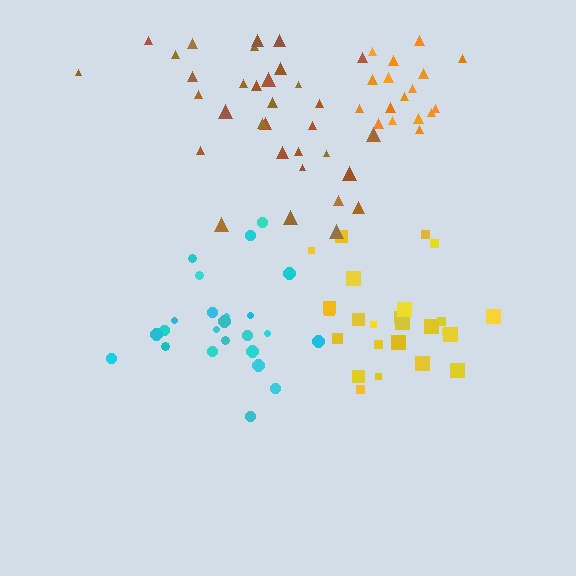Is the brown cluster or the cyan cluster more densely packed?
Cyan.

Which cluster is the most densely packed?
Orange.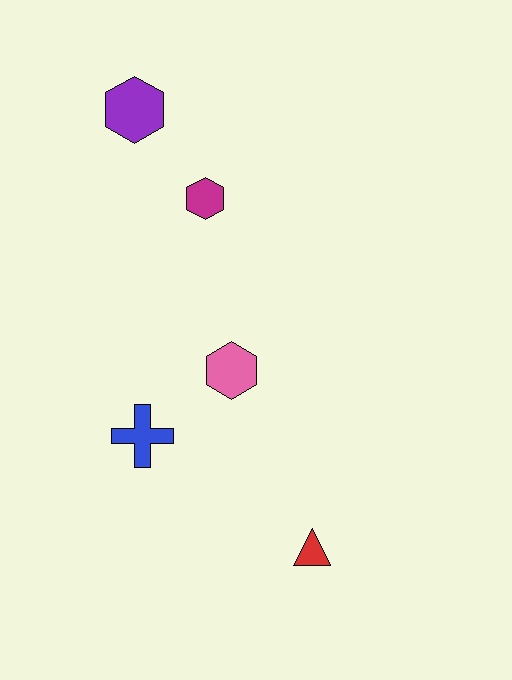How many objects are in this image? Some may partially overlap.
There are 5 objects.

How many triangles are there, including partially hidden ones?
There is 1 triangle.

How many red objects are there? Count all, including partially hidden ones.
There is 1 red object.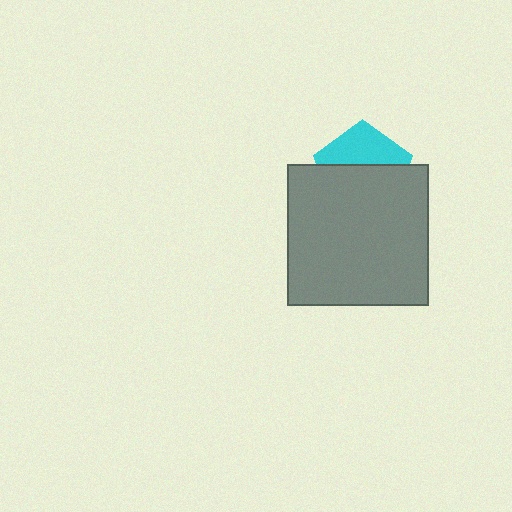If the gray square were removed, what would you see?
You would see the complete cyan pentagon.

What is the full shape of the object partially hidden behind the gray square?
The partially hidden object is a cyan pentagon.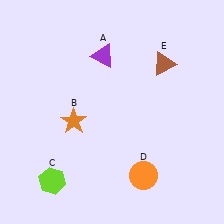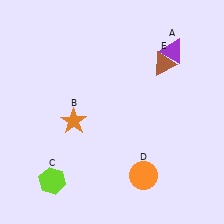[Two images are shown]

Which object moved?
The purple triangle (A) moved right.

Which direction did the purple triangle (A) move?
The purple triangle (A) moved right.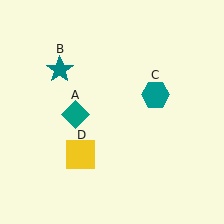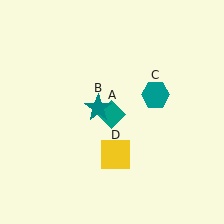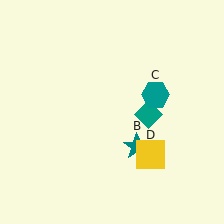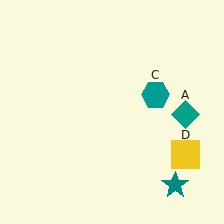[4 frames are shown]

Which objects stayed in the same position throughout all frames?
Teal hexagon (object C) remained stationary.